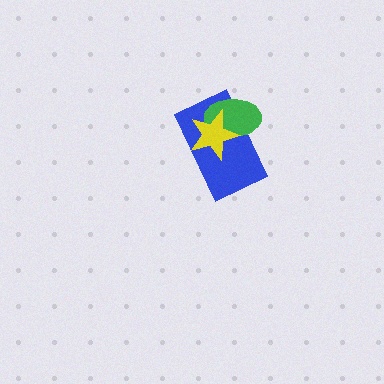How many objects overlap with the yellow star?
2 objects overlap with the yellow star.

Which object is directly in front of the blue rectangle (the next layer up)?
The green ellipse is directly in front of the blue rectangle.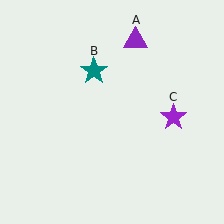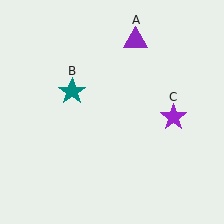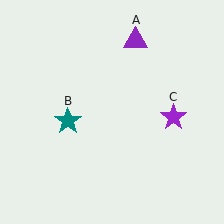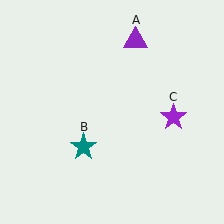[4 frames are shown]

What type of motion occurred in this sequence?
The teal star (object B) rotated counterclockwise around the center of the scene.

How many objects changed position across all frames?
1 object changed position: teal star (object B).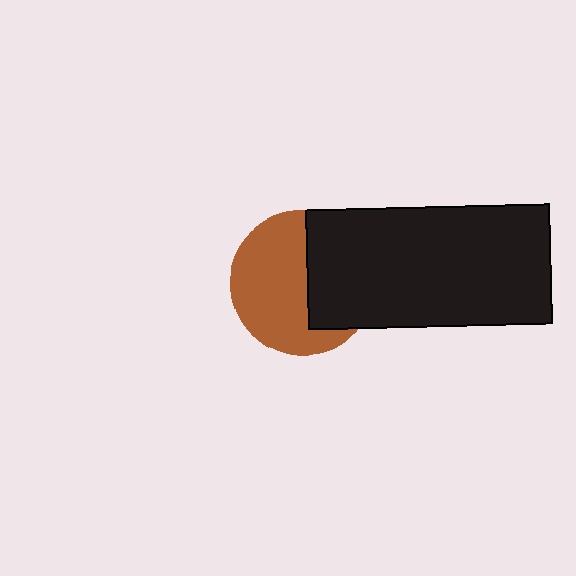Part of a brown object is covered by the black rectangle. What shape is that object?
It is a circle.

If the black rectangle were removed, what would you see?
You would see the complete brown circle.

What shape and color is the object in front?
The object in front is a black rectangle.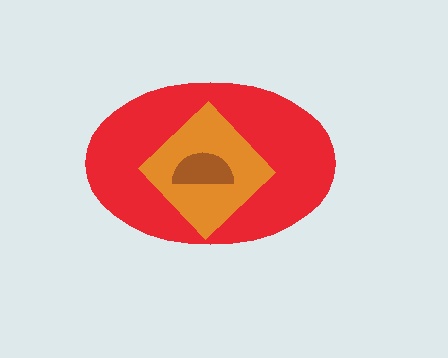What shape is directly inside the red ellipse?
The orange diamond.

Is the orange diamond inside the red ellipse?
Yes.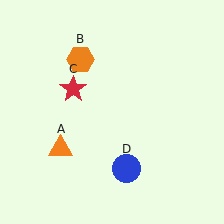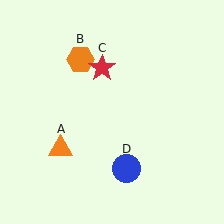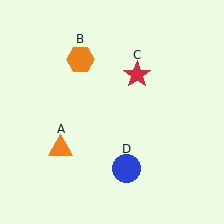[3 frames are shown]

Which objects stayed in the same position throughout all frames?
Orange triangle (object A) and orange hexagon (object B) and blue circle (object D) remained stationary.